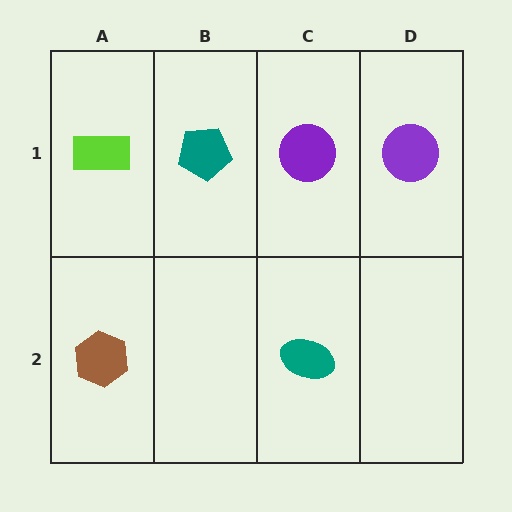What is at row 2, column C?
A teal ellipse.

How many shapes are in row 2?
2 shapes.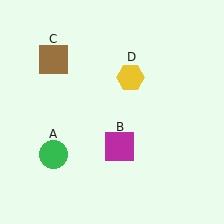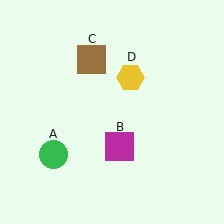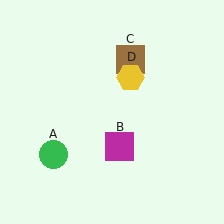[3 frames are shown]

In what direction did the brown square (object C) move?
The brown square (object C) moved right.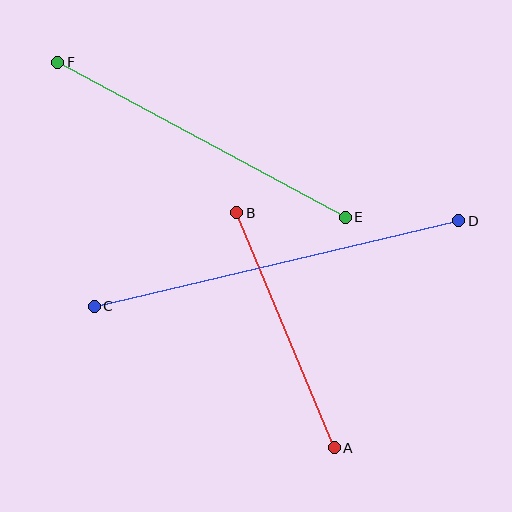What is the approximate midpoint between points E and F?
The midpoint is at approximately (202, 140) pixels.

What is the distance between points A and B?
The distance is approximately 254 pixels.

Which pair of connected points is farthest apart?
Points C and D are farthest apart.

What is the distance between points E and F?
The distance is approximately 327 pixels.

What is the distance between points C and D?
The distance is approximately 374 pixels.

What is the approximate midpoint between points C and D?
The midpoint is at approximately (276, 263) pixels.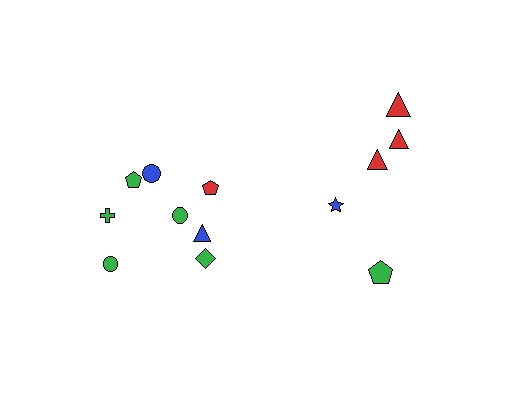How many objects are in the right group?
There are 5 objects.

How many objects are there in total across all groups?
There are 13 objects.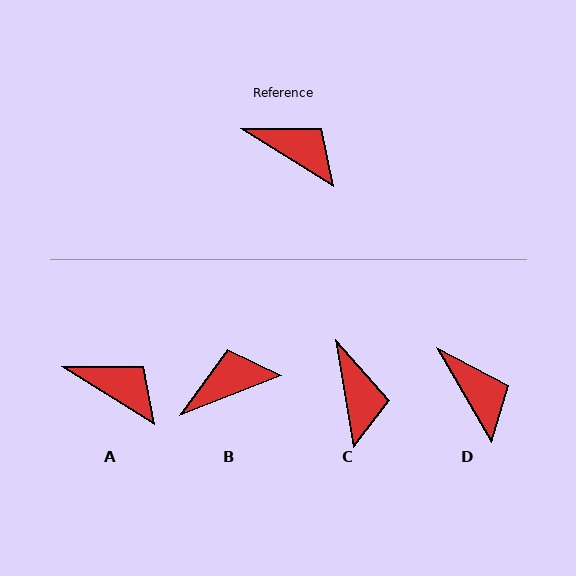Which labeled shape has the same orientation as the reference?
A.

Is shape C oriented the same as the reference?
No, it is off by about 48 degrees.